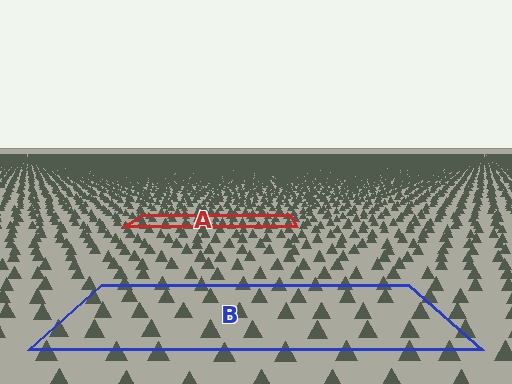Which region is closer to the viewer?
Region B is closer. The texture elements there are larger and more spread out.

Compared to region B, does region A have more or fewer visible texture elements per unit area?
Region A has more texture elements per unit area — they are packed more densely because it is farther away.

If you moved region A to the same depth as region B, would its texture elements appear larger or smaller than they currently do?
They would appear larger. At a closer depth, the same texture elements are projected at a bigger on-screen size.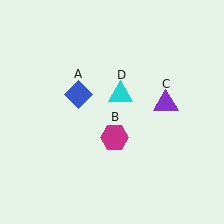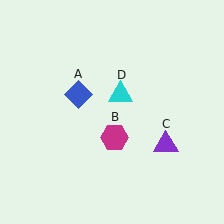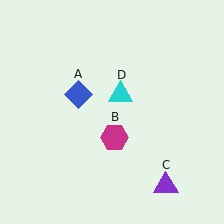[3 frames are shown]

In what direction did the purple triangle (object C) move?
The purple triangle (object C) moved down.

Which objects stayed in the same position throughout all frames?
Blue diamond (object A) and magenta hexagon (object B) and cyan triangle (object D) remained stationary.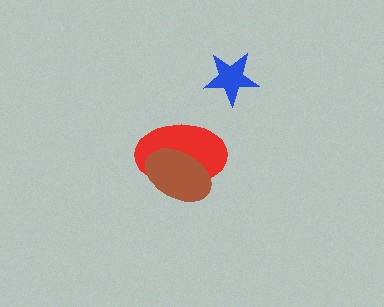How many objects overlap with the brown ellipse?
1 object overlaps with the brown ellipse.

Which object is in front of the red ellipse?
The brown ellipse is in front of the red ellipse.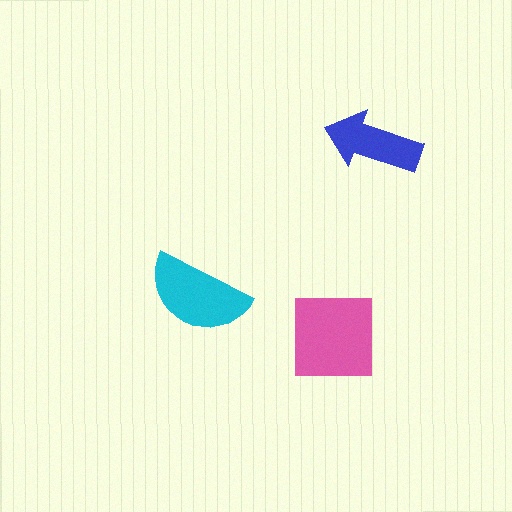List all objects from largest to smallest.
The pink square, the cyan semicircle, the blue arrow.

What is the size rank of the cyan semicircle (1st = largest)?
2nd.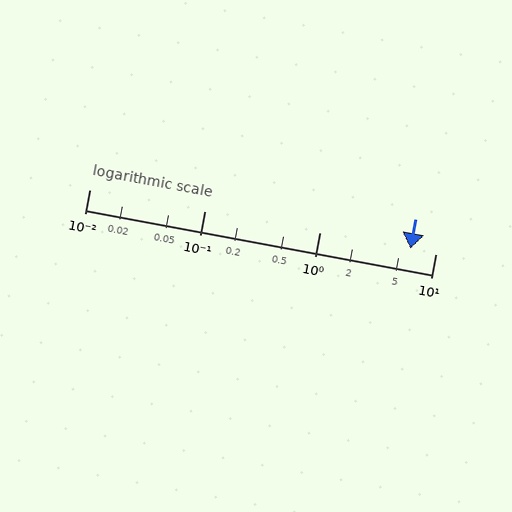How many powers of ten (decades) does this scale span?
The scale spans 3 decades, from 0.01 to 10.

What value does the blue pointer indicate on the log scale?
The pointer indicates approximately 6.1.